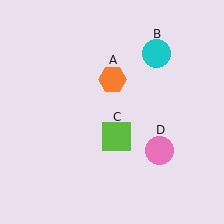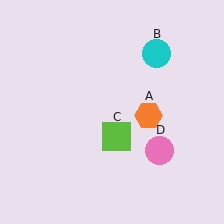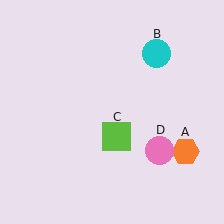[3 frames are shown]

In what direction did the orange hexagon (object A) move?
The orange hexagon (object A) moved down and to the right.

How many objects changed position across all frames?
1 object changed position: orange hexagon (object A).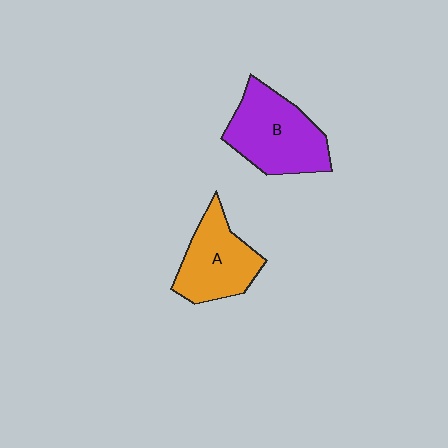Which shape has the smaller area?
Shape A (orange).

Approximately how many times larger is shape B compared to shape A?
Approximately 1.2 times.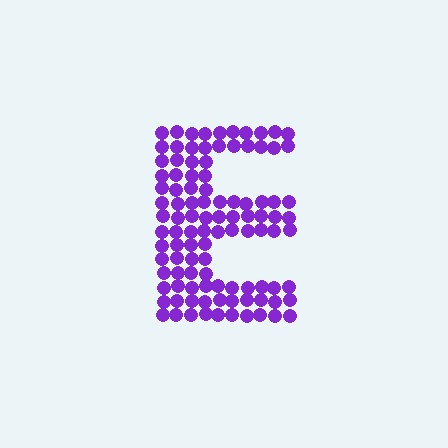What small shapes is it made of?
It is made of small circles.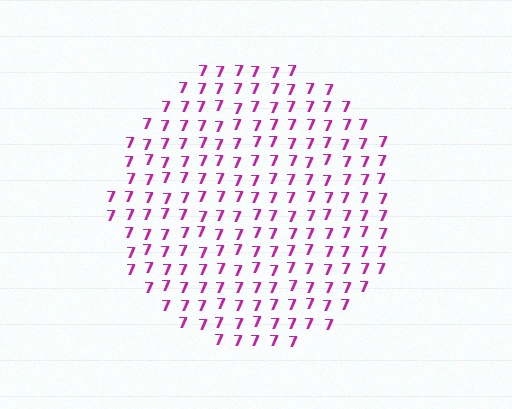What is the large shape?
The large shape is a circle.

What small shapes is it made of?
It is made of small digit 7's.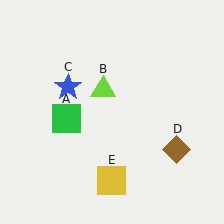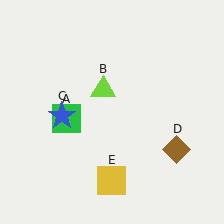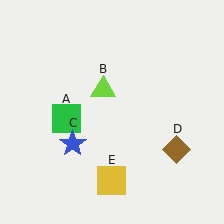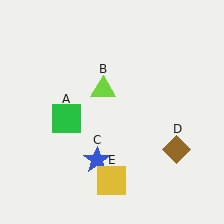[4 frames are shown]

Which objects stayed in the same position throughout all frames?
Green square (object A) and lime triangle (object B) and brown diamond (object D) and yellow square (object E) remained stationary.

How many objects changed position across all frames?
1 object changed position: blue star (object C).